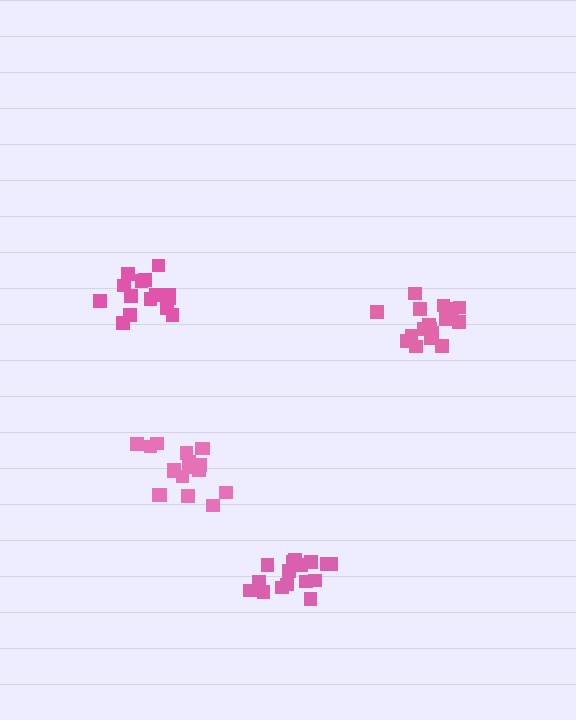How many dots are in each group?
Group 1: 17 dots, Group 2: 18 dots, Group 3: 17 dots, Group 4: 17 dots (69 total).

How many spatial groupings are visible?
There are 4 spatial groupings.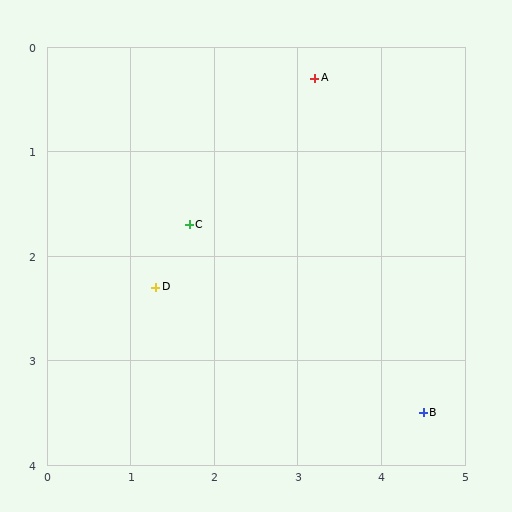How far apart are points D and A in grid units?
Points D and A are about 2.8 grid units apart.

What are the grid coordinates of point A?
Point A is at approximately (3.2, 0.3).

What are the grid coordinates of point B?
Point B is at approximately (4.5, 3.5).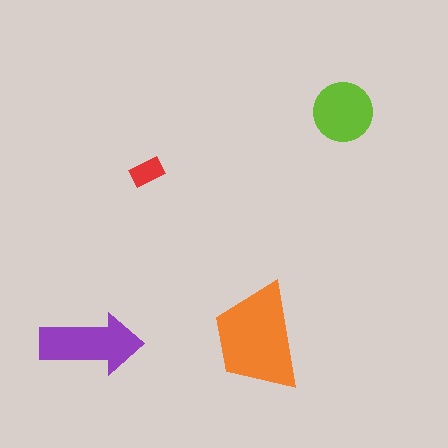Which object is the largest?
The orange trapezoid.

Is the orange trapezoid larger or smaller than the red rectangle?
Larger.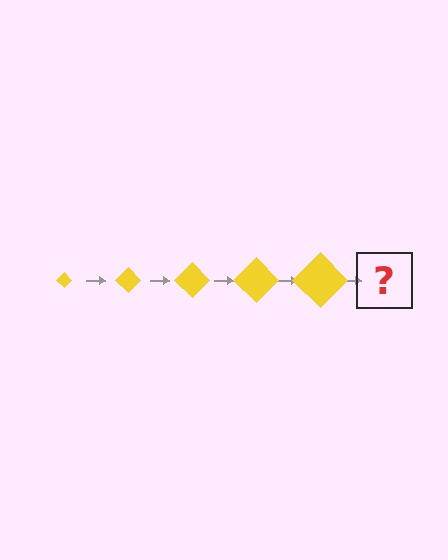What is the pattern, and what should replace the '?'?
The pattern is that the diamond gets progressively larger each step. The '?' should be a yellow diamond, larger than the previous one.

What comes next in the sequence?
The next element should be a yellow diamond, larger than the previous one.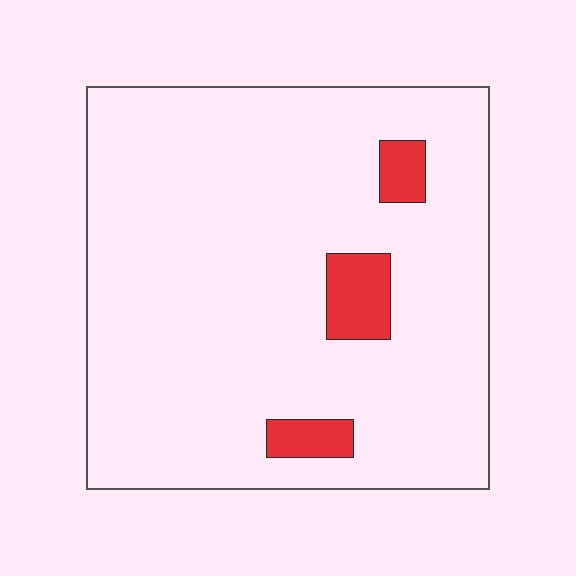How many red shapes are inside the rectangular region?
3.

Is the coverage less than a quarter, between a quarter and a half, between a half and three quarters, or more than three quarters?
Less than a quarter.